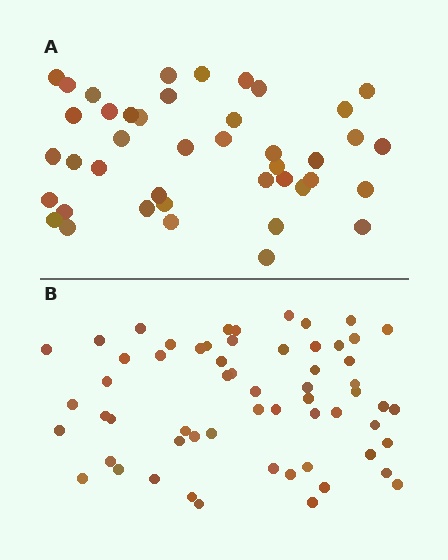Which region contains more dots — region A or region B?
Region B (the bottom region) has more dots.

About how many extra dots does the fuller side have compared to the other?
Region B has approximately 20 more dots than region A.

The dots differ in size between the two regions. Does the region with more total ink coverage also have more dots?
No. Region A has more total ink coverage because its dots are larger, but region B actually contains more individual dots. Total area can be misleading — the number of items is what matters here.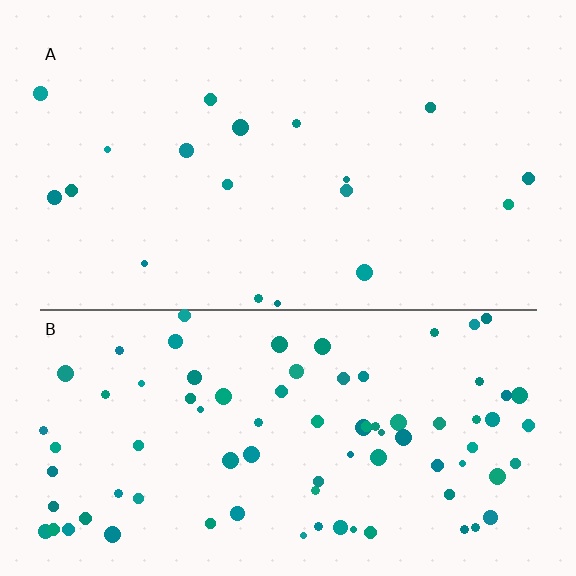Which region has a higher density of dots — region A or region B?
B (the bottom).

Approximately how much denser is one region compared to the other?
Approximately 4.5× — region B over region A.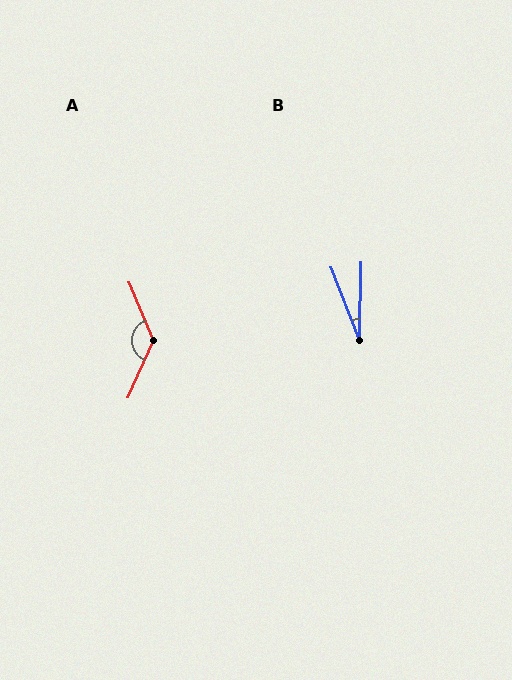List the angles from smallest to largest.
B (22°), A (133°).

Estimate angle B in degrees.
Approximately 22 degrees.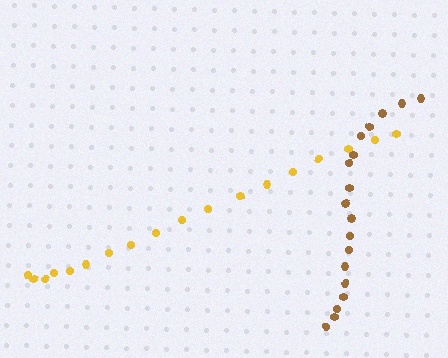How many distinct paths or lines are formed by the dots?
There are 2 distinct paths.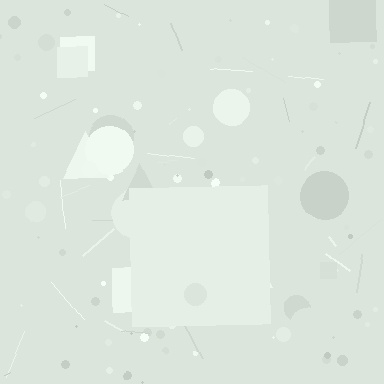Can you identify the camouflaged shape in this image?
The camouflaged shape is a square.